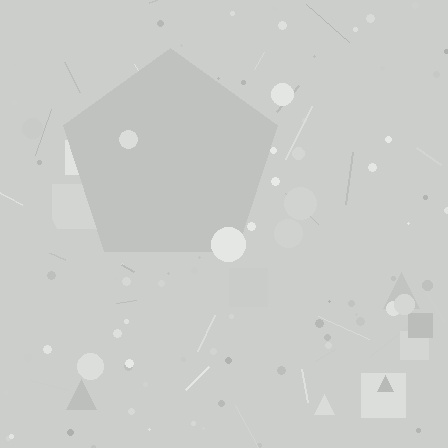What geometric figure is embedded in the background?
A pentagon is embedded in the background.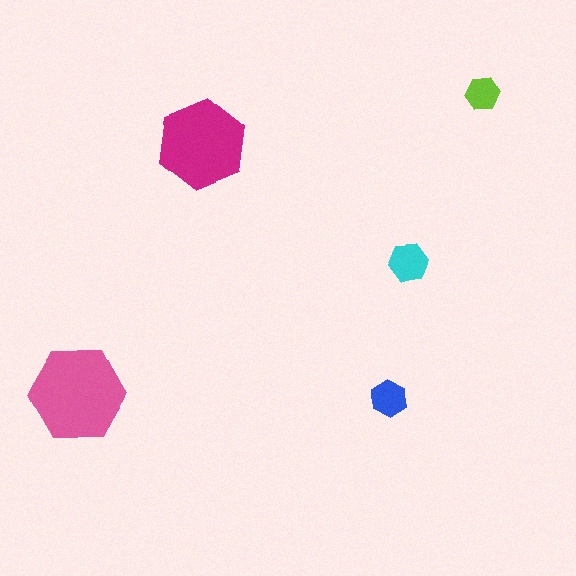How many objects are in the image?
There are 5 objects in the image.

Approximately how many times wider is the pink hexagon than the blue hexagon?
About 2.5 times wider.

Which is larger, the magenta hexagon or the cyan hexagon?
The magenta one.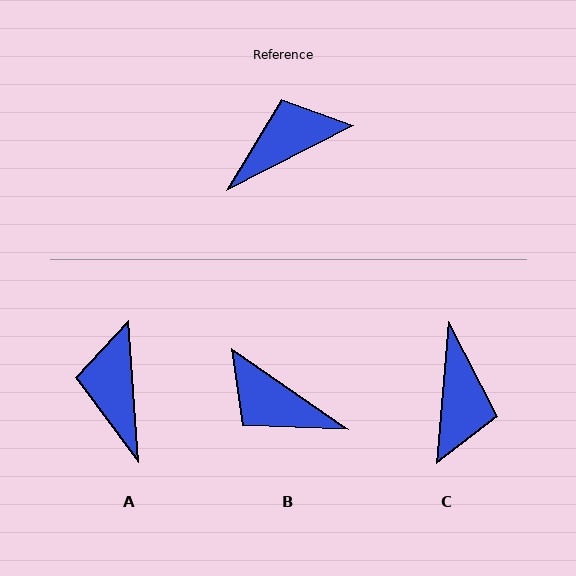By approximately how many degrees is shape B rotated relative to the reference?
Approximately 118 degrees counter-clockwise.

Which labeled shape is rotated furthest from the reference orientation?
C, about 122 degrees away.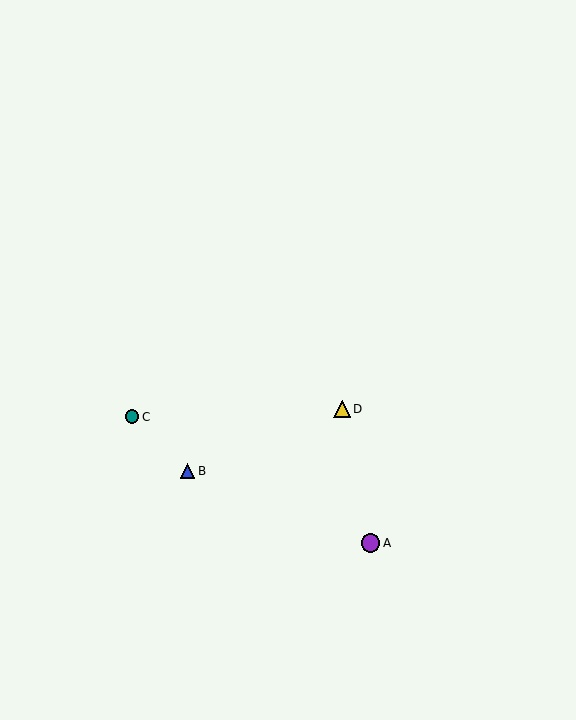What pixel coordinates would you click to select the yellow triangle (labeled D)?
Click at (342, 409) to select the yellow triangle D.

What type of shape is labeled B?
Shape B is a blue triangle.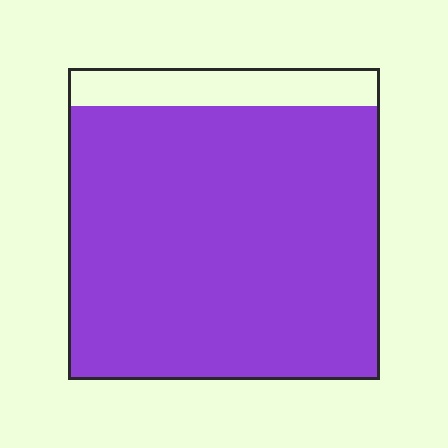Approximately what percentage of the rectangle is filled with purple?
Approximately 90%.